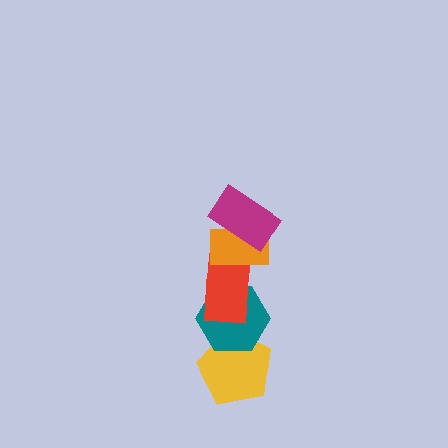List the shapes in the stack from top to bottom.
From top to bottom: the magenta rectangle, the orange rectangle, the red rectangle, the teal hexagon, the yellow pentagon.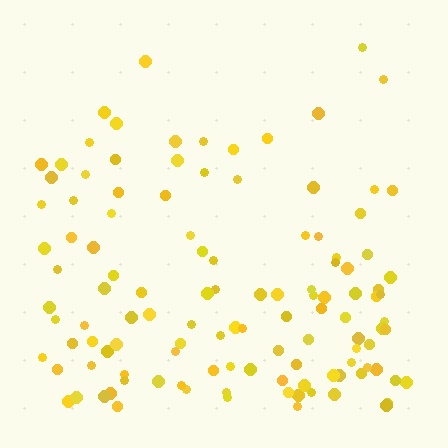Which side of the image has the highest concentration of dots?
The bottom.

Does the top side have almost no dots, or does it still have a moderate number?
Still a moderate number, just noticeably fewer than the bottom.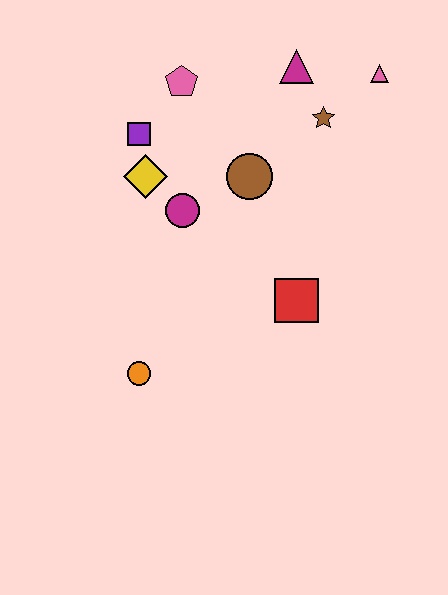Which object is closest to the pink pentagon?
The purple square is closest to the pink pentagon.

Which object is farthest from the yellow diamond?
The pink triangle is farthest from the yellow diamond.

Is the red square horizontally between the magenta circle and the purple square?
No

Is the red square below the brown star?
Yes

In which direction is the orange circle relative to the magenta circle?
The orange circle is below the magenta circle.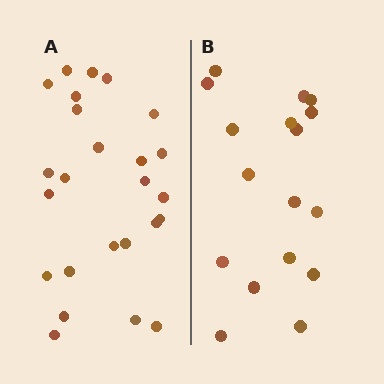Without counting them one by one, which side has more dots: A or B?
Region A (the left region) has more dots.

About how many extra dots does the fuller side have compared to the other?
Region A has roughly 8 or so more dots than region B.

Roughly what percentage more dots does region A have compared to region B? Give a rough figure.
About 45% more.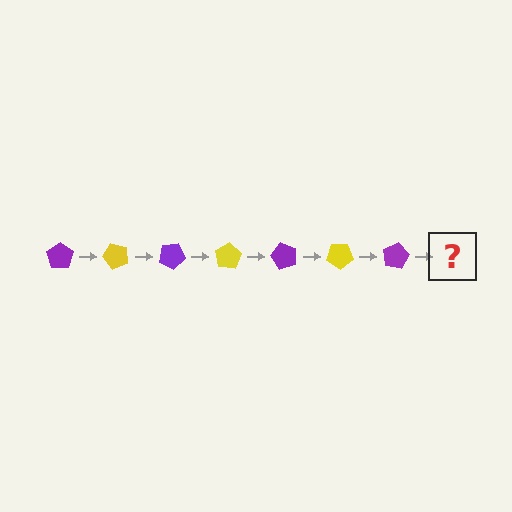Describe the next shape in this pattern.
It should be a yellow pentagon, rotated 350 degrees from the start.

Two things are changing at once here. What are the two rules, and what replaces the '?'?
The two rules are that it rotates 50 degrees each step and the color cycles through purple and yellow. The '?' should be a yellow pentagon, rotated 350 degrees from the start.